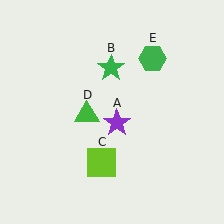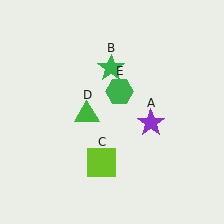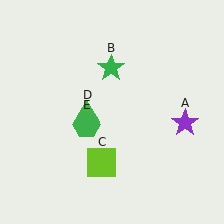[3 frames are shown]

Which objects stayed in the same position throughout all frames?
Green star (object B) and lime square (object C) and green triangle (object D) remained stationary.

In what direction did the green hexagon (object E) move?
The green hexagon (object E) moved down and to the left.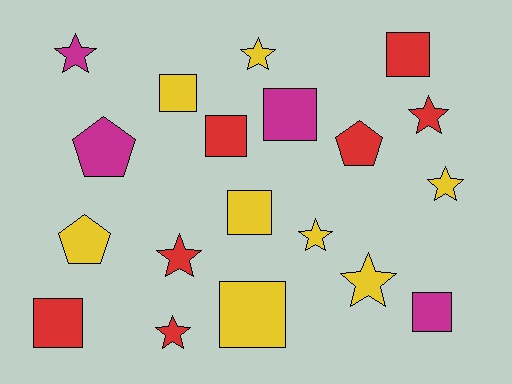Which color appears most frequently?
Yellow, with 8 objects.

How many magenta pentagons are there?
There is 1 magenta pentagon.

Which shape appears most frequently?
Square, with 8 objects.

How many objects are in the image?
There are 19 objects.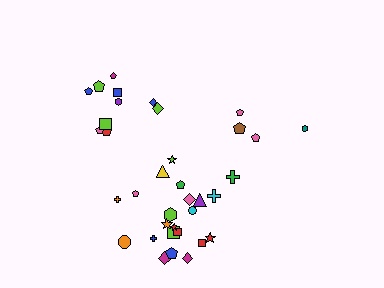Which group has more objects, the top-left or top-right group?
The top-left group.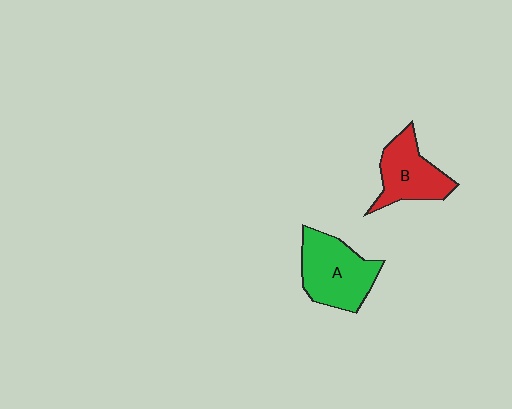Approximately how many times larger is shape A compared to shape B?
Approximately 1.2 times.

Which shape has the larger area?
Shape A (green).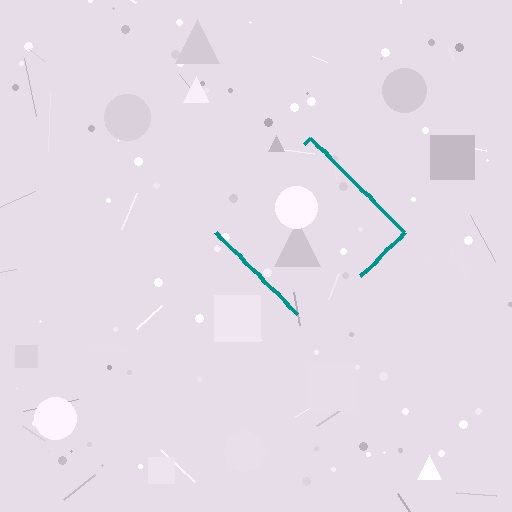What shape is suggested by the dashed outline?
The dashed outline suggests a diamond.